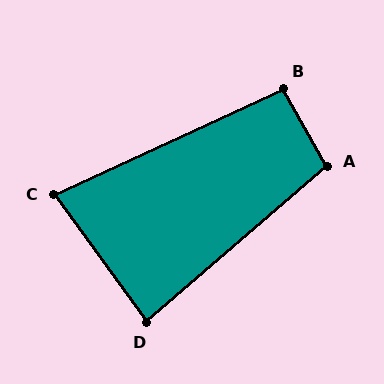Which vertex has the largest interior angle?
A, at approximately 101 degrees.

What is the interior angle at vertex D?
Approximately 85 degrees (approximately right).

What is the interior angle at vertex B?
Approximately 95 degrees (approximately right).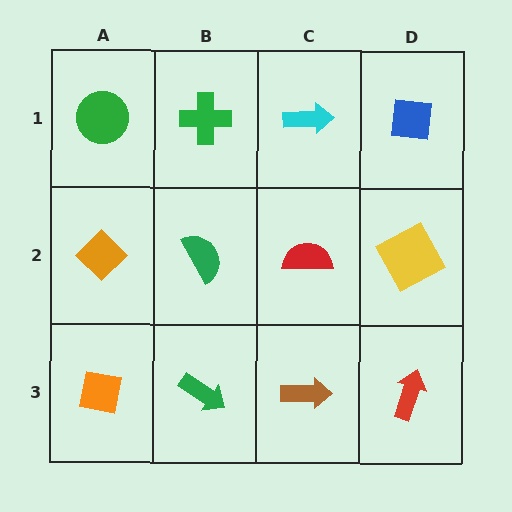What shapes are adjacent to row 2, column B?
A green cross (row 1, column B), a green arrow (row 3, column B), an orange diamond (row 2, column A), a red semicircle (row 2, column C).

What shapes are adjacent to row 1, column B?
A green semicircle (row 2, column B), a green circle (row 1, column A), a cyan arrow (row 1, column C).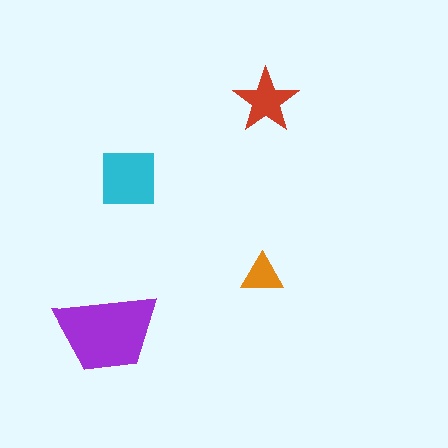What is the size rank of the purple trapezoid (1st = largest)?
1st.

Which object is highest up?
The red star is topmost.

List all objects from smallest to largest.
The orange triangle, the red star, the cyan square, the purple trapezoid.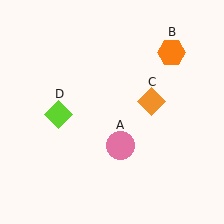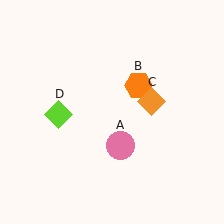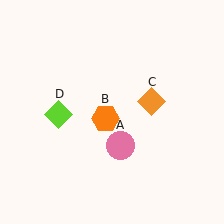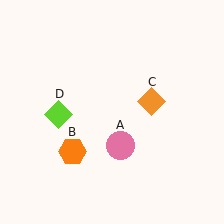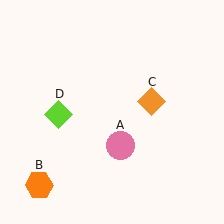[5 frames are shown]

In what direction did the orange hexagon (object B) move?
The orange hexagon (object B) moved down and to the left.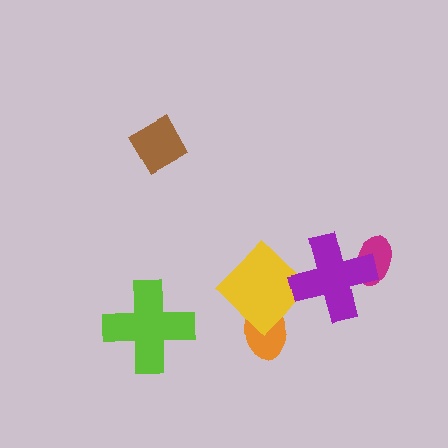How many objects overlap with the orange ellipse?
1 object overlaps with the orange ellipse.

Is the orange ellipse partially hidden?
Yes, it is partially covered by another shape.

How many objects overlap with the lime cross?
0 objects overlap with the lime cross.